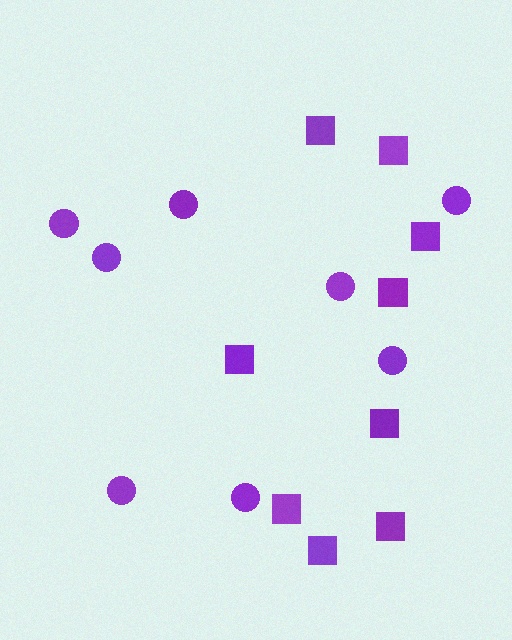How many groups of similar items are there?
There are 2 groups: one group of squares (9) and one group of circles (8).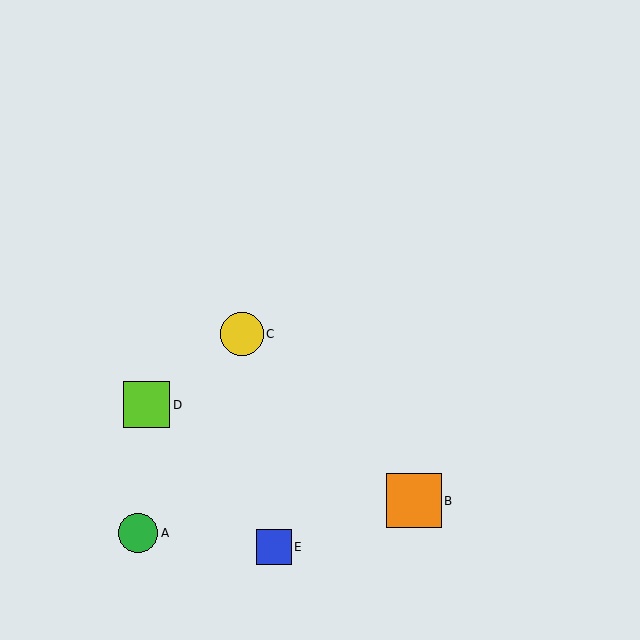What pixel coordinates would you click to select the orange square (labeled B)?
Click at (414, 501) to select the orange square B.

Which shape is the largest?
The orange square (labeled B) is the largest.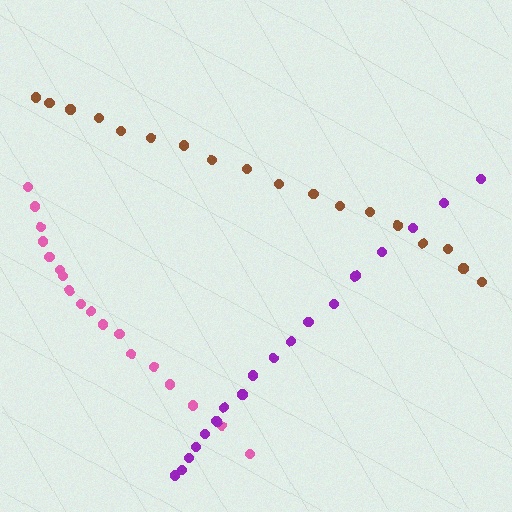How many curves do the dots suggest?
There are 3 distinct paths.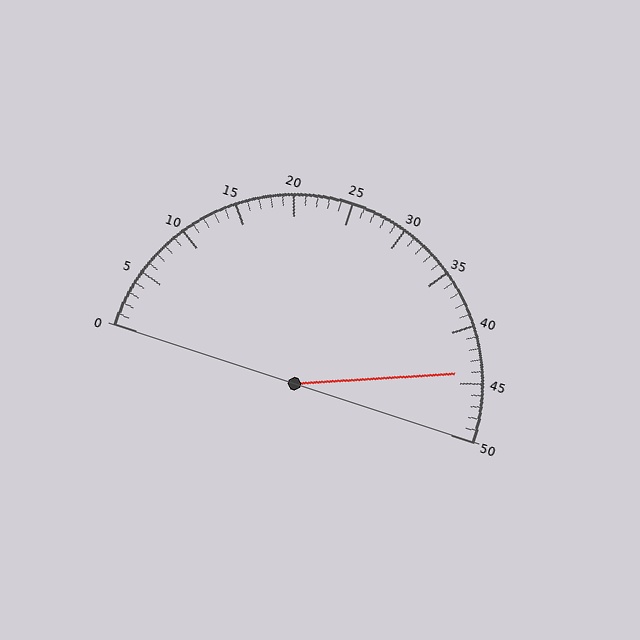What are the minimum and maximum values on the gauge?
The gauge ranges from 0 to 50.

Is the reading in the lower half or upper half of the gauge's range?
The reading is in the upper half of the range (0 to 50).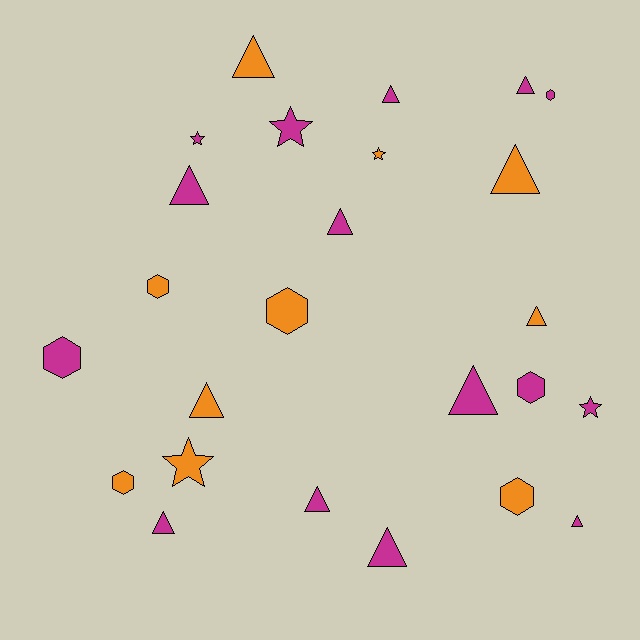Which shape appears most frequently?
Triangle, with 13 objects.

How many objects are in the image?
There are 25 objects.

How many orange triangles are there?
There are 4 orange triangles.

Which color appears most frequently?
Magenta, with 15 objects.